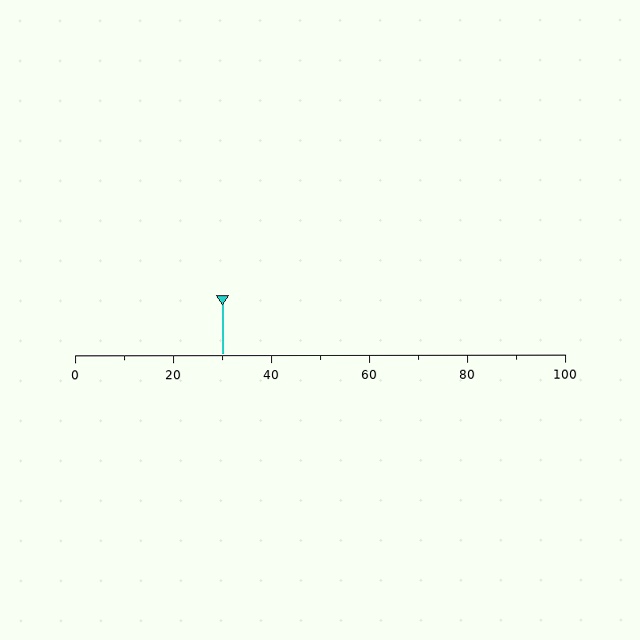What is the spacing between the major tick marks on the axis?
The major ticks are spaced 20 apart.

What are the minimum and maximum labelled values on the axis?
The axis runs from 0 to 100.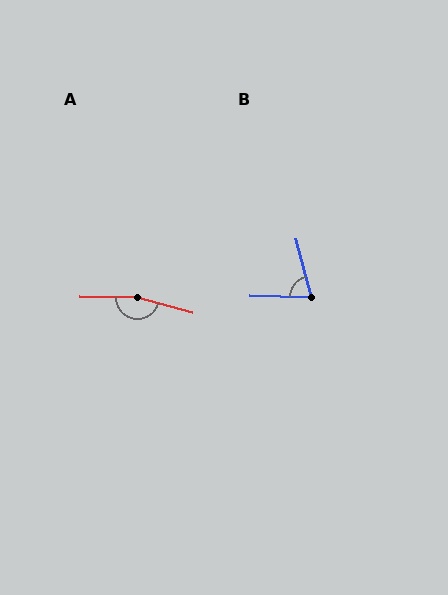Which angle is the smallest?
B, at approximately 73 degrees.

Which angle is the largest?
A, at approximately 166 degrees.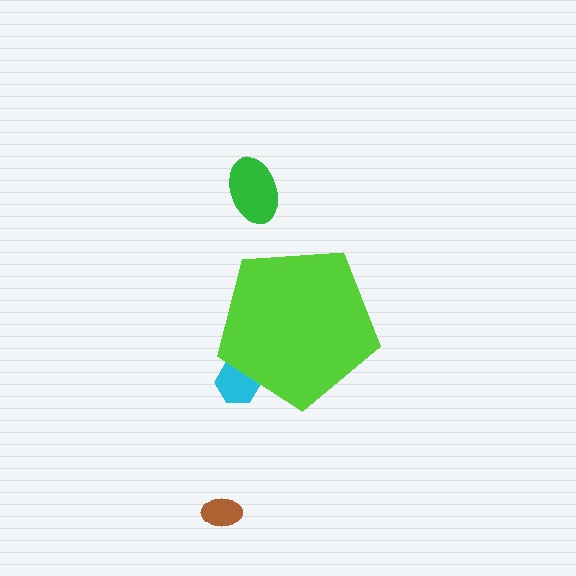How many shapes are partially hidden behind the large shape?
1 shape is partially hidden.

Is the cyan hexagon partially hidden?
Yes, the cyan hexagon is partially hidden behind the lime pentagon.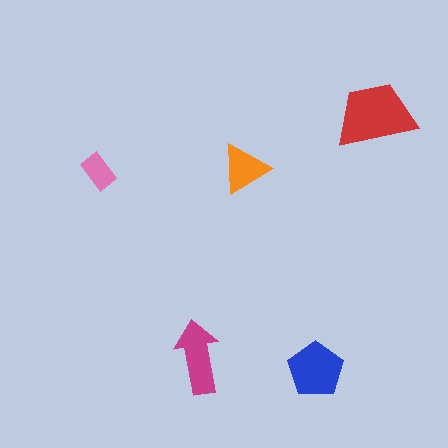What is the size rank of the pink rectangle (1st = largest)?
5th.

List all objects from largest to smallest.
The red trapezoid, the blue pentagon, the magenta arrow, the orange triangle, the pink rectangle.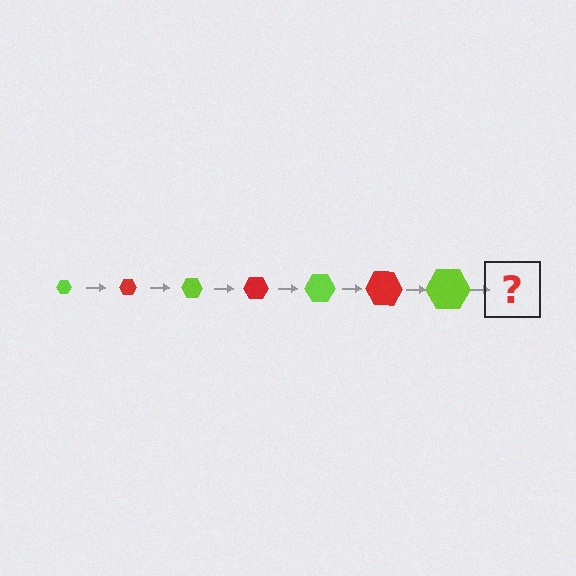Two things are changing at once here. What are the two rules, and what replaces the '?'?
The two rules are that the hexagon grows larger each step and the color cycles through lime and red. The '?' should be a red hexagon, larger than the previous one.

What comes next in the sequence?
The next element should be a red hexagon, larger than the previous one.